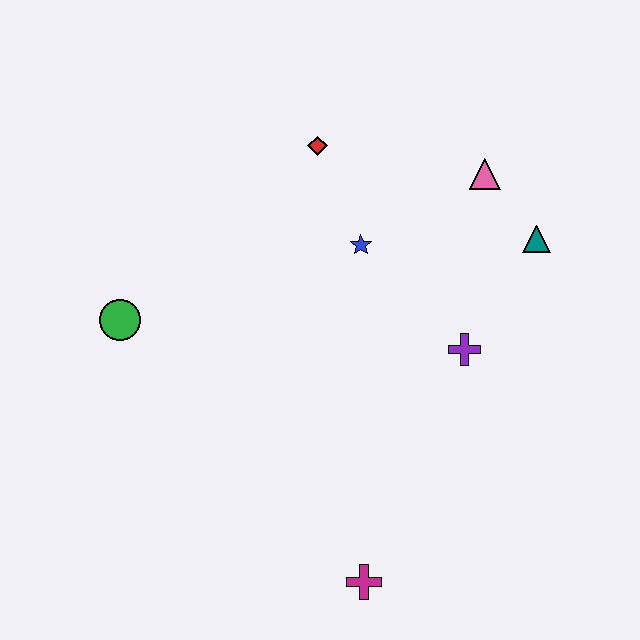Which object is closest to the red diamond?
The blue star is closest to the red diamond.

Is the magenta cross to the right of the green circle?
Yes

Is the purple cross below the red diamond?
Yes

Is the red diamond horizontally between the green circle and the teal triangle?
Yes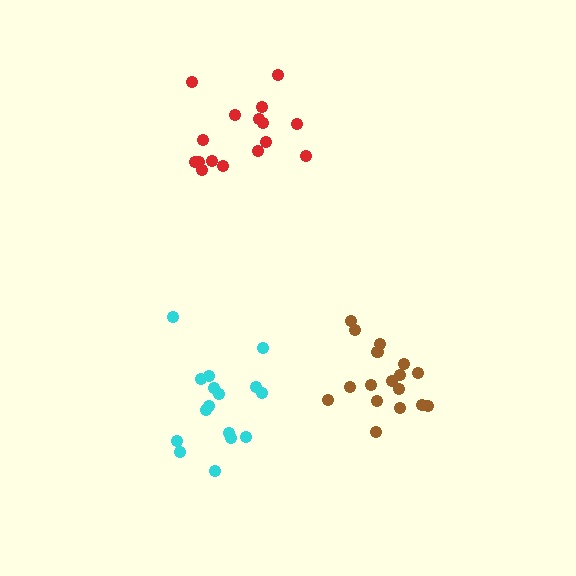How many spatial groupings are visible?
There are 3 spatial groupings.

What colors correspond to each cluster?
The clusters are colored: red, brown, cyan.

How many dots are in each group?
Group 1: 16 dots, Group 2: 17 dots, Group 3: 16 dots (49 total).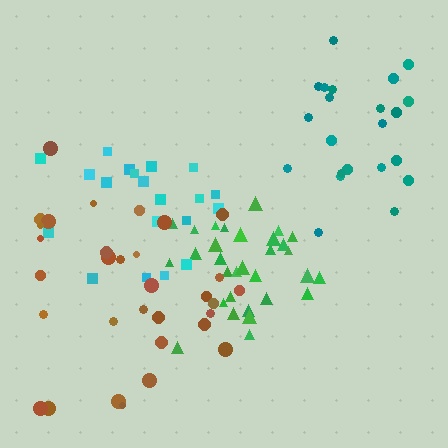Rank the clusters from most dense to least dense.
green, teal, cyan, brown.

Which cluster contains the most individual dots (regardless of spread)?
Brown (33).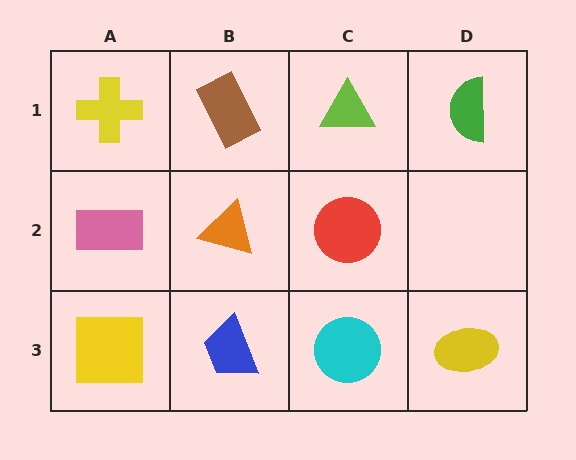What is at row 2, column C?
A red circle.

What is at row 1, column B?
A brown rectangle.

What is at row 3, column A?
A yellow square.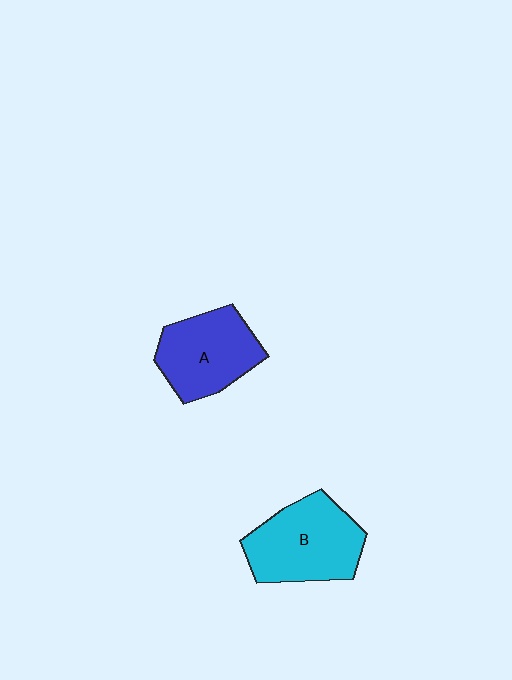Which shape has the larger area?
Shape B (cyan).